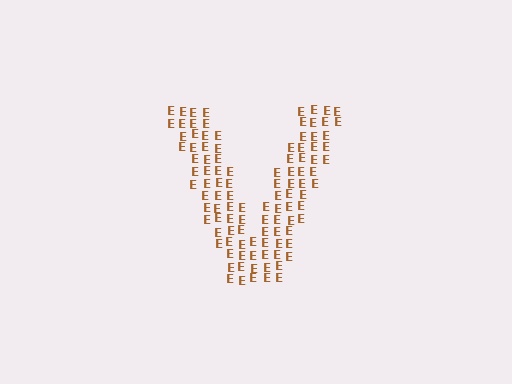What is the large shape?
The large shape is the letter V.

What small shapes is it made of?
It is made of small letter E's.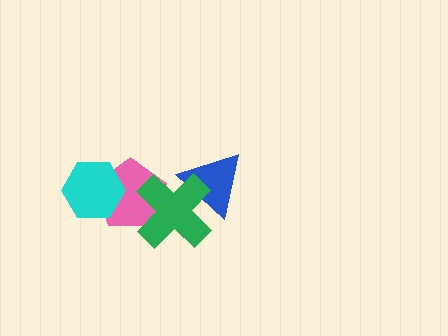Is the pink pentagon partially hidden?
Yes, it is partially covered by another shape.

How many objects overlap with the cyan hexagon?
1 object overlaps with the cyan hexagon.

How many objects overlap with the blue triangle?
1 object overlaps with the blue triangle.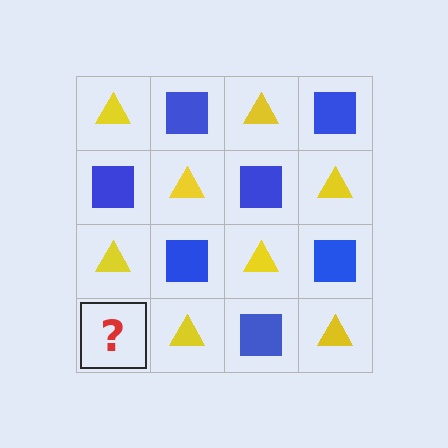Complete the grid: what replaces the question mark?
The question mark should be replaced with a blue square.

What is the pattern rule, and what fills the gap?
The rule is that it alternates yellow triangle and blue square in a checkerboard pattern. The gap should be filled with a blue square.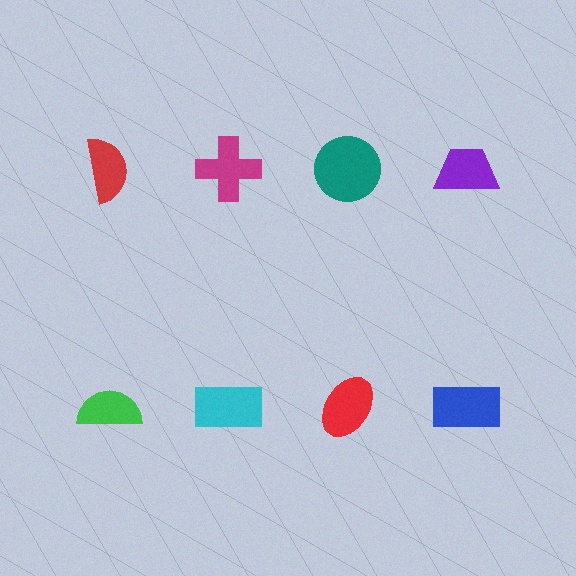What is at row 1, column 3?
A teal circle.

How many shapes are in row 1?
4 shapes.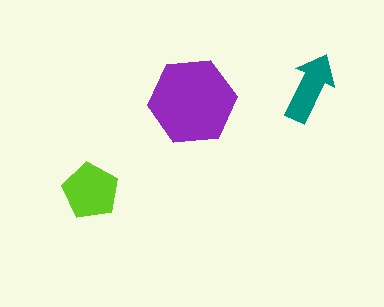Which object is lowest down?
The lime pentagon is bottommost.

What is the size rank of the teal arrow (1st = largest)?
3rd.